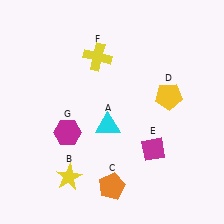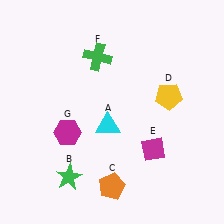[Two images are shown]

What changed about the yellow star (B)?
In Image 1, B is yellow. In Image 2, it changed to green.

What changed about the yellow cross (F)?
In Image 1, F is yellow. In Image 2, it changed to green.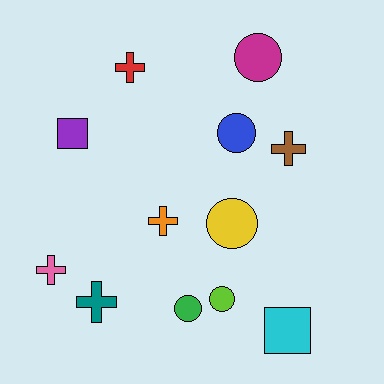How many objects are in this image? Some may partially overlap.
There are 12 objects.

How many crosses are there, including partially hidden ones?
There are 5 crosses.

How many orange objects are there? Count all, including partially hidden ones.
There is 1 orange object.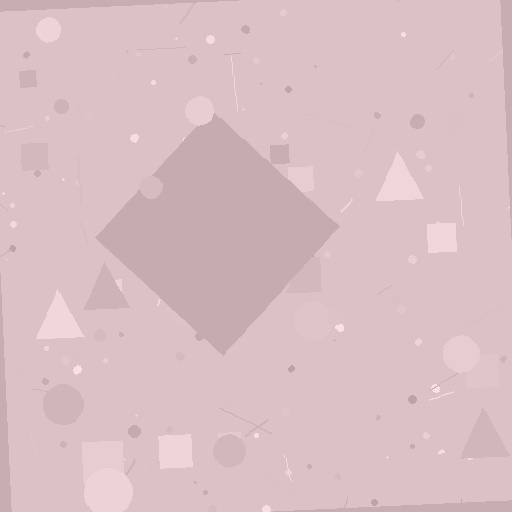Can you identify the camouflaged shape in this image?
The camouflaged shape is a diamond.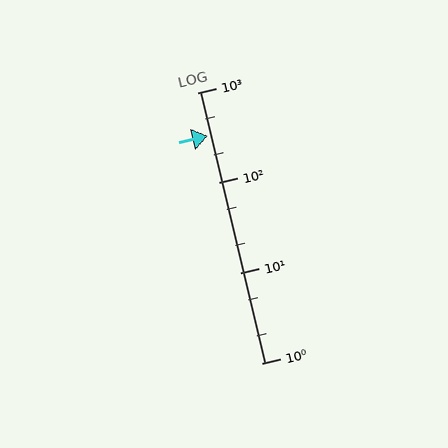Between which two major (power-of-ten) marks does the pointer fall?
The pointer is between 100 and 1000.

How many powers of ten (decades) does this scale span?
The scale spans 3 decades, from 1 to 1000.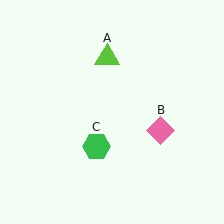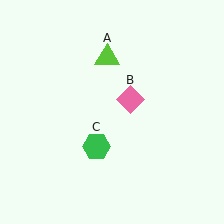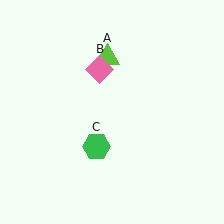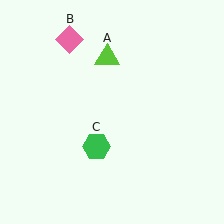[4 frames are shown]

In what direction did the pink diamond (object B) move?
The pink diamond (object B) moved up and to the left.